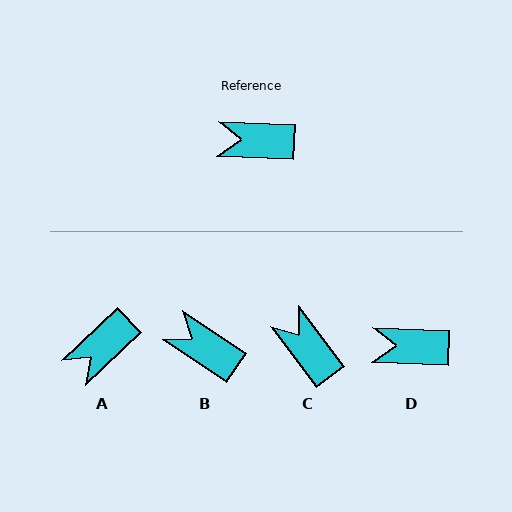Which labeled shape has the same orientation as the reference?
D.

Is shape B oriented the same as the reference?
No, it is off by about 31 degrees.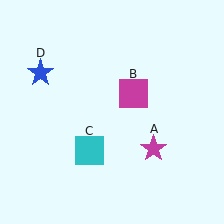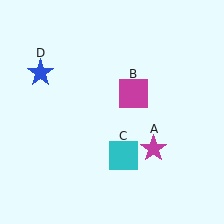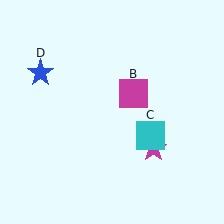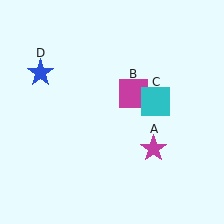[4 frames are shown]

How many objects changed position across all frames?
1 object changed position: cyan square (object C).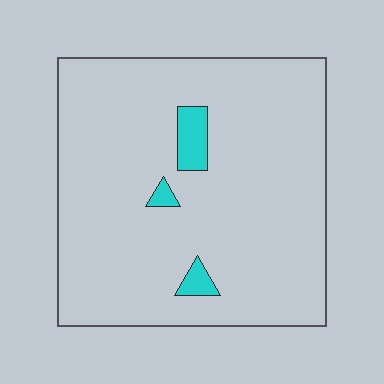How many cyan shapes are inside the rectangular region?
3.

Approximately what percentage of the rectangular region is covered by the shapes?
Approximately 5%.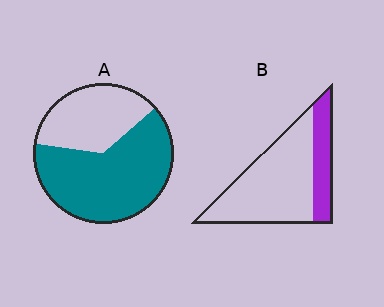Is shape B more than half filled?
No.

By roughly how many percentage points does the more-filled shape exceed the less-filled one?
By roughly 40 percentage points (A over B).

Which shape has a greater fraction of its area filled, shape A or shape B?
Shape A.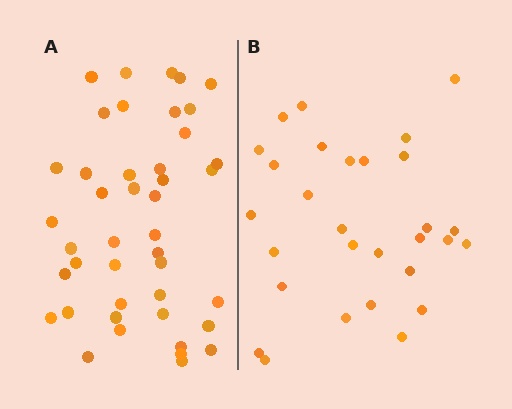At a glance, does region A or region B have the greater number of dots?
Region A (the left region) has more dots.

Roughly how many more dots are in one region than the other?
Region A has approximately 15 more dots than region B.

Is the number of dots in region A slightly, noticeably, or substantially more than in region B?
Region A has substantially more. The ratio is roughly 1.5 to 1.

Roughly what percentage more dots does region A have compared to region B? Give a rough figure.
About 50% more.